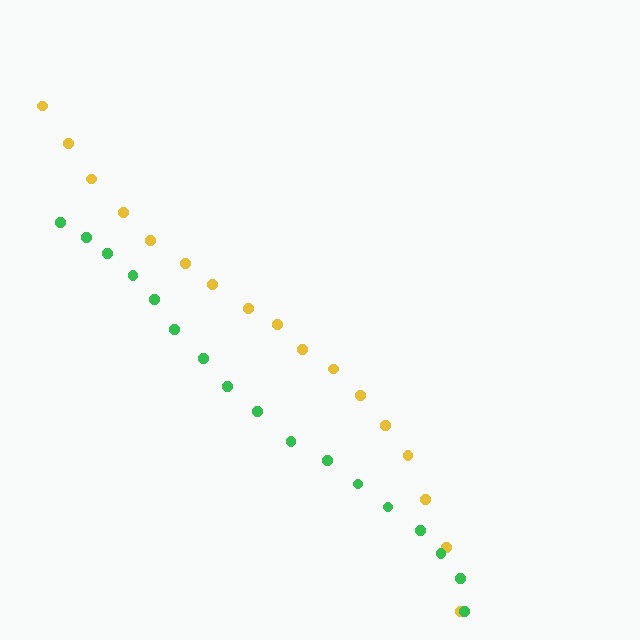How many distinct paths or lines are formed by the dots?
There are 2 distinct paths.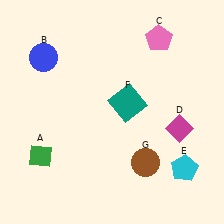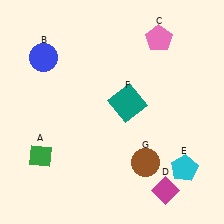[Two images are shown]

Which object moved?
The magenta diamond (D) moved down.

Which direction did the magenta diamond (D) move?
The magenta diamond (D) moved down.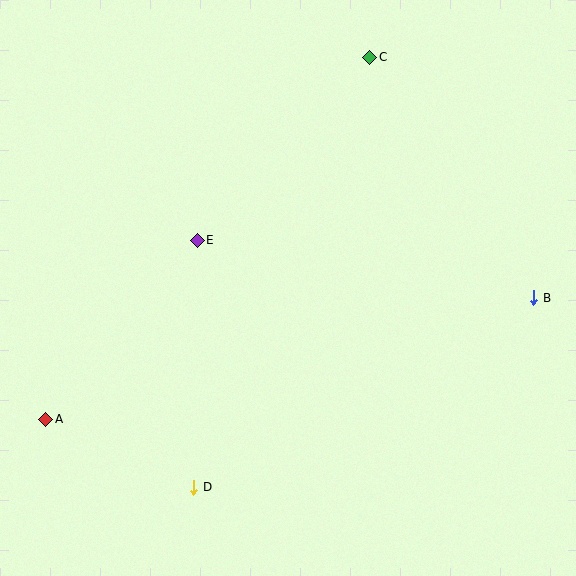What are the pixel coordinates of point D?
Point D is at (194, 487).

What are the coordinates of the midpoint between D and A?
The midpoint between D and A is at (120, 453).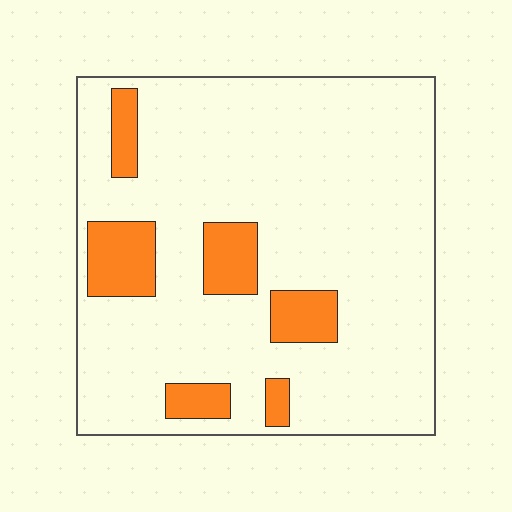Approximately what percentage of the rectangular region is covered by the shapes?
Approximately 15%.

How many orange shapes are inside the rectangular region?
6.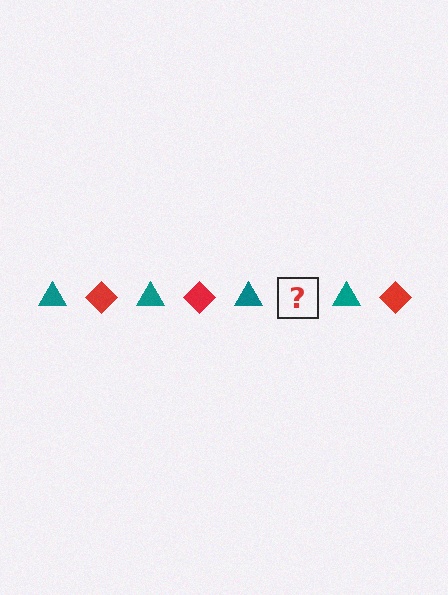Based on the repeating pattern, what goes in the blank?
The blank should be a red diamond.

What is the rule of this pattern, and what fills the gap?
The rule is that the pattern alternates between teal triangle and red diamond. The gap should be filled with a red diamond.